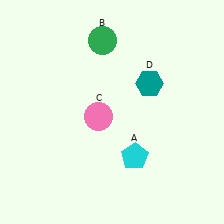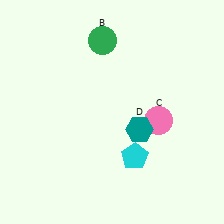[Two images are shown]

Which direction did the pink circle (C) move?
The pink circle (C) moved right.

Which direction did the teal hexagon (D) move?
The teal hexagon (D) moved down.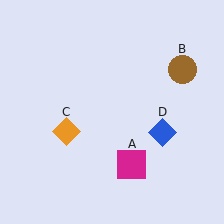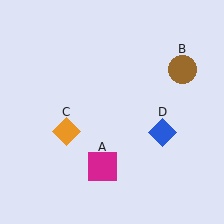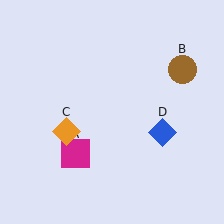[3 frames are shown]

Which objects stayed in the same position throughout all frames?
Brown circle (object B) and orange diamond (object C) and blue diamond (object D) remained stationary.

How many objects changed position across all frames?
1 object changed position: magenta square (object A).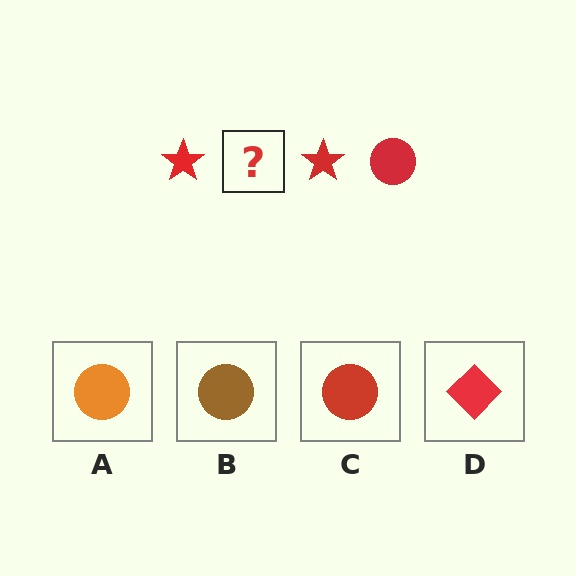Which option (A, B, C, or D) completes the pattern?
C.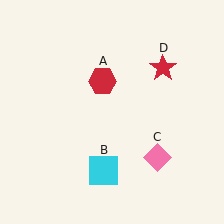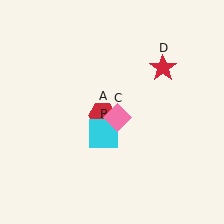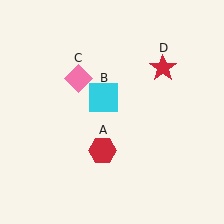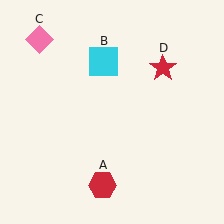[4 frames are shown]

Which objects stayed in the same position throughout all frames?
Red star (object D) remained stationary.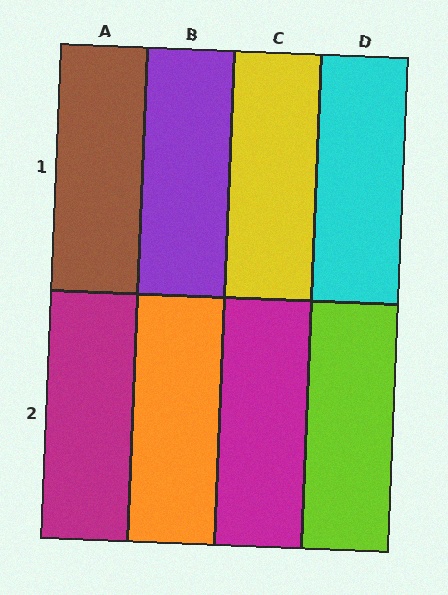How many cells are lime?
1 cell is lime.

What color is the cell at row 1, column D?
Cyan.